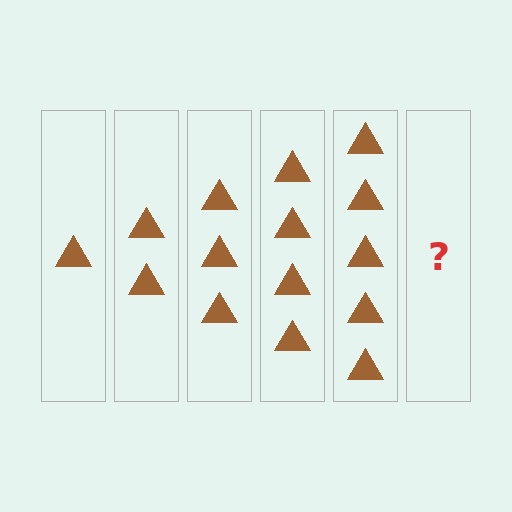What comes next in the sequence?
The next element should be 6 triangles.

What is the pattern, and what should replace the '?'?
The pattern is that each step adds one more triangle. The '?' should be 6 triangles.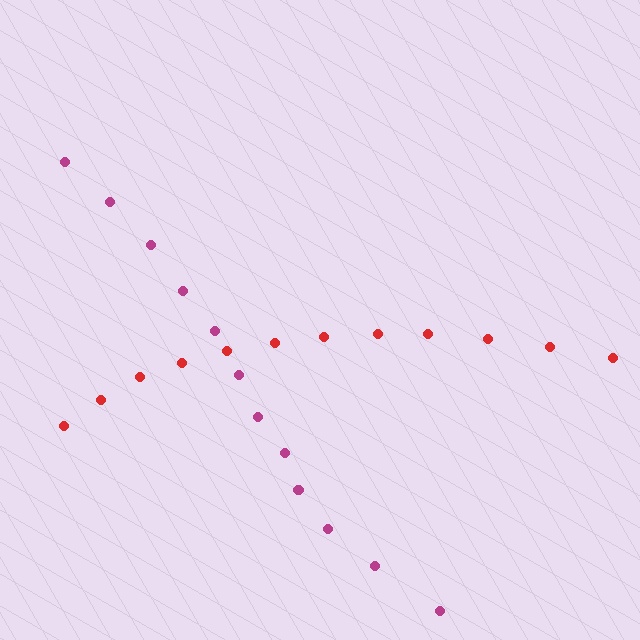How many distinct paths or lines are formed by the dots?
There are 2 distinct paths.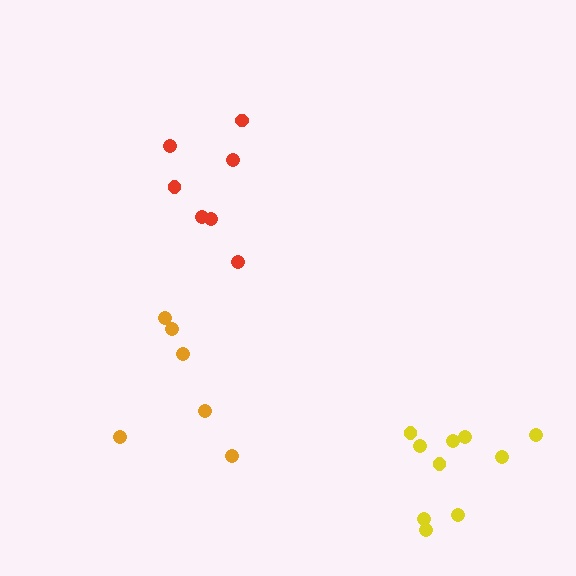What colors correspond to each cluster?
The clusters are colored: orange, red, yellow.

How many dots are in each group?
Group 1: 6 dots, Group 2: 7 dots, Group 3: 10 dots (23 total).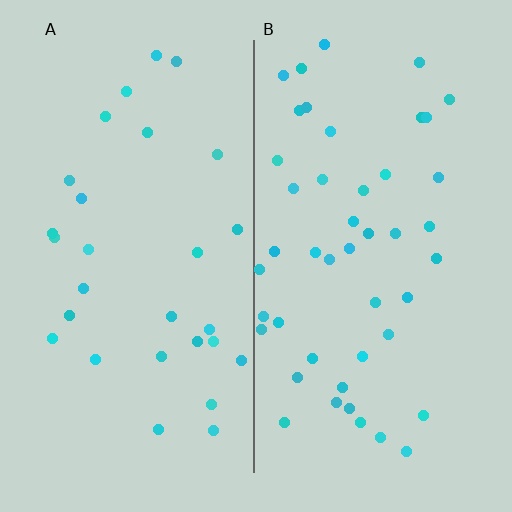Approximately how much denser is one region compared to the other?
Approximately 1.6× — region B over region A.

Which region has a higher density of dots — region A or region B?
B (the right).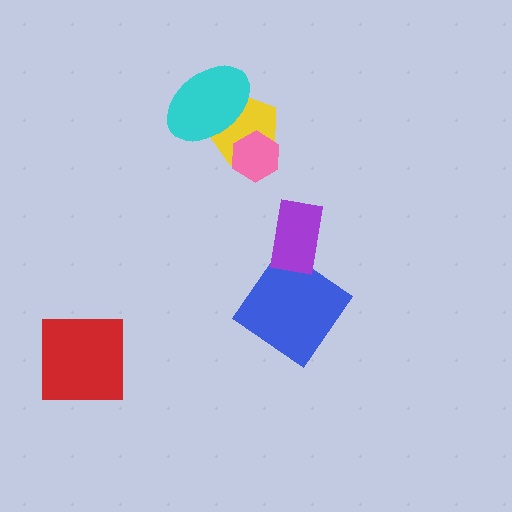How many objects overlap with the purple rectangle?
0 objects overlap with the purple rectangle.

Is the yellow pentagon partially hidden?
Yes, it is partially covered by another shape.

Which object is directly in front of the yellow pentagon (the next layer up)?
The cyan ellipse is directly in front of the yellow pentagon.